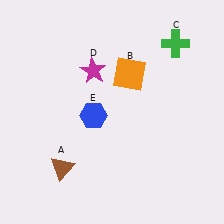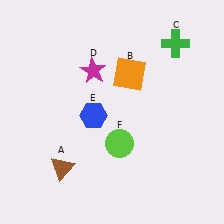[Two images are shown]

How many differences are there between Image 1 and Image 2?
There is 1 difference between the two images.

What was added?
A lime circle (F) was added in Image 2.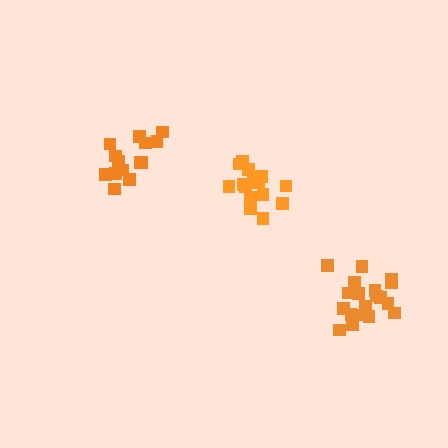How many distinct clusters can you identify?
There are 3 distinct clusters.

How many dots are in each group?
Group 1: 14 dots, Group 2: 16 dots, Group 3: 19 dots (49 total).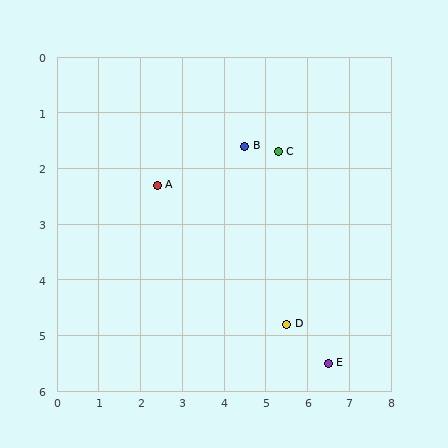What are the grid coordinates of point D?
Point D is at approximately (5.5, 4.8).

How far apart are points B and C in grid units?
Points B and C are about 0.8 grid units apart.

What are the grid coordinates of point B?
Point B is at approximately (4.5, 1.6).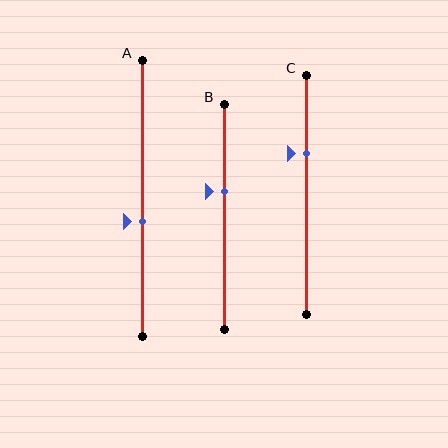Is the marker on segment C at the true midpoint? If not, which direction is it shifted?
No, the marker on segment C is shifted upward by about 17% of the segment length.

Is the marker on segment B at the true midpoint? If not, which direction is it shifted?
No, the marker on segment B is shifted upward by about 11% of the segment length.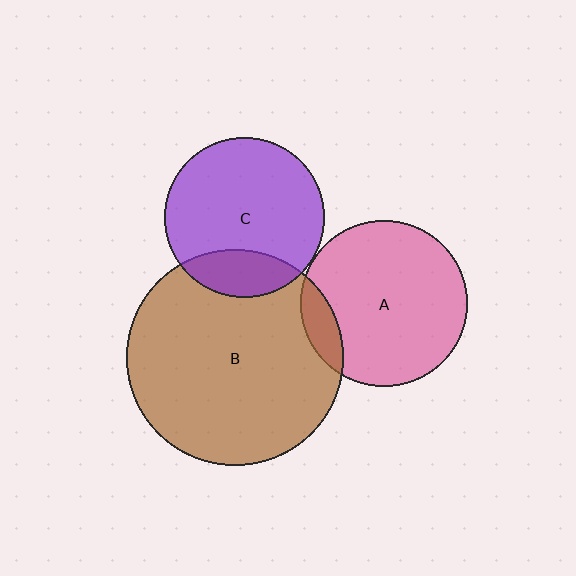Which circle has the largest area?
Circle B (brown).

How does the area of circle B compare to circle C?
Approximately 1.9 times.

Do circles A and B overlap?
Yes.